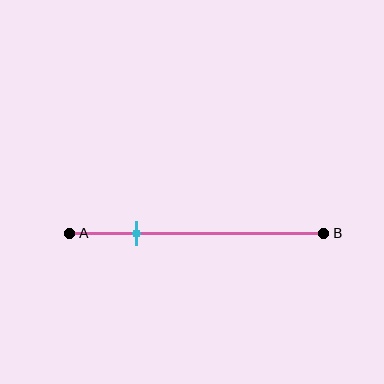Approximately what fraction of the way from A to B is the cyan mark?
The cyan mark is approximately 25% of the way from A to B.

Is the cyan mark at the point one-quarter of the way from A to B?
Yes, the mark is approximately at the one-quarter point.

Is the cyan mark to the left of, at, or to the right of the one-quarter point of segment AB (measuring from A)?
The cyan mark is approximately at the one-quarter point of segment AB.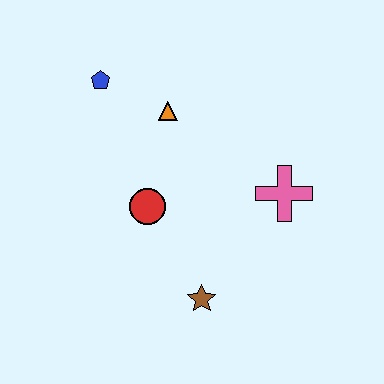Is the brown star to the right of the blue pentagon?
Yes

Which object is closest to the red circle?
The orange triangle is closest to the red circle.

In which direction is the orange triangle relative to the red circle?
The orange triangle is above the red circle.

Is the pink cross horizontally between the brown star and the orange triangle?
No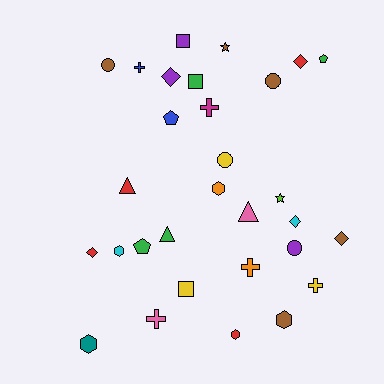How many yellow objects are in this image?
There are 3 yellow objects.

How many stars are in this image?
There are 2 stars.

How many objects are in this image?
There are 30 objects.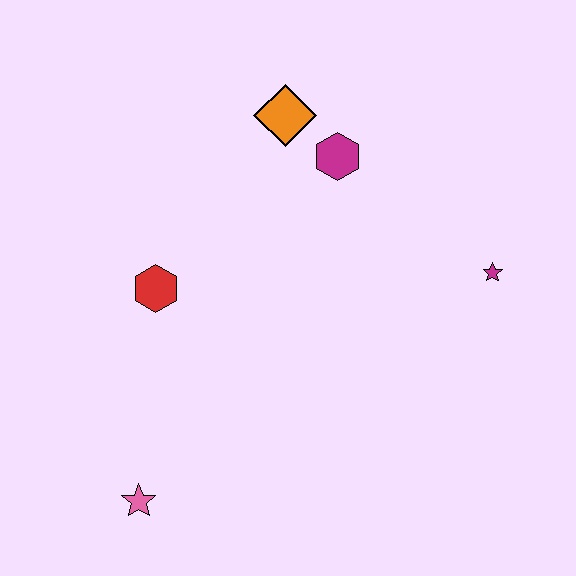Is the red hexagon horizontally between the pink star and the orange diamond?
Yes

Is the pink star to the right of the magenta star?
No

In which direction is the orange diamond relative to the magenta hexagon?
The orange diamond is to the left of the magenta hexagon.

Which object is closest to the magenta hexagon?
The orange diamond is closest to the magenta hexagon.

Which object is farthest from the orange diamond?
The pink star is farthest from the orange diamond.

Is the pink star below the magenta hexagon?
Yes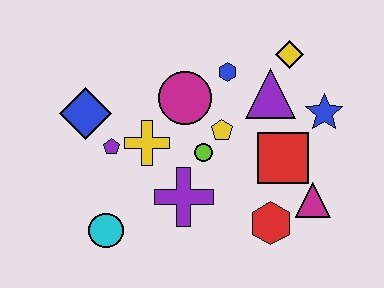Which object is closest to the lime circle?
The yellow pentagon is closest to the lime circle.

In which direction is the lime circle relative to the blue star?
The lime circle is to the left of the blue star.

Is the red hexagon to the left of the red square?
Yes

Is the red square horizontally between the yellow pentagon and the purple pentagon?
No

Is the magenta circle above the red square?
Yes